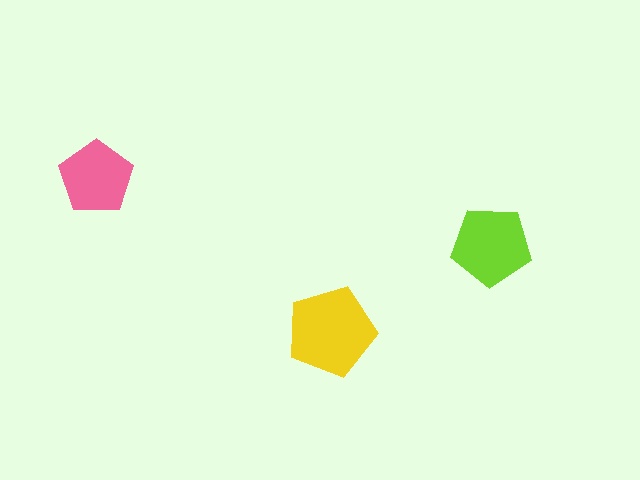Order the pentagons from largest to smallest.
the yellow one, the lime one, the pink one.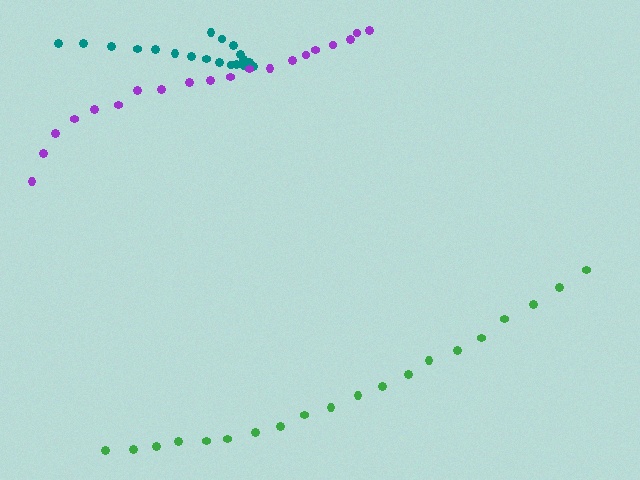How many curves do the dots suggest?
There are 3 distinct paths.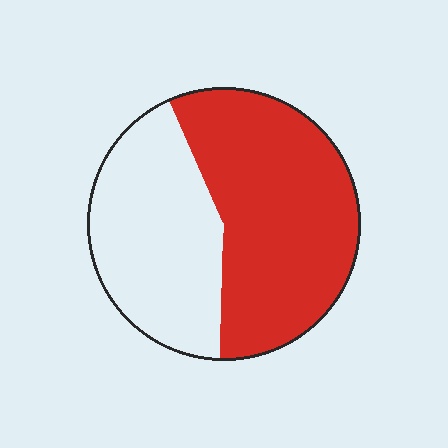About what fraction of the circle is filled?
About three fifths (3/5).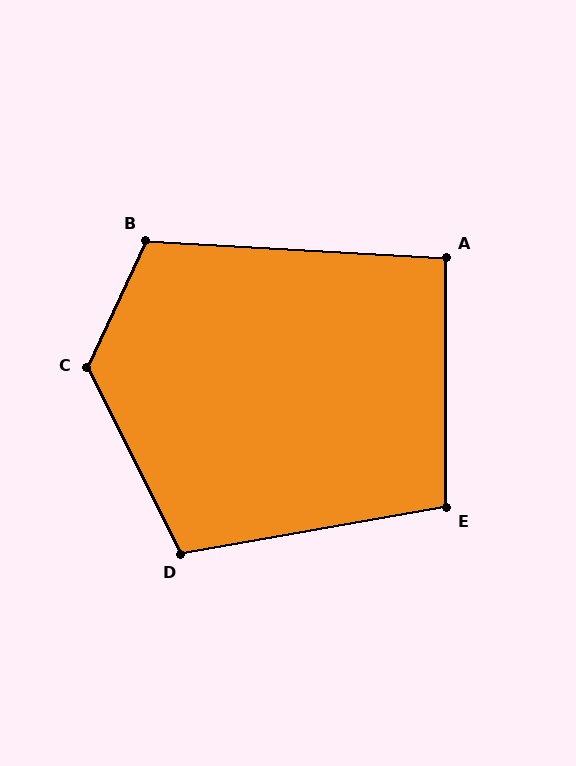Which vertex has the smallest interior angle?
A, at approximately 93 degrees.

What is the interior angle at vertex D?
Approximately 107 degrees (obtuse).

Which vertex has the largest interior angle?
C, at approximately 129 degrees.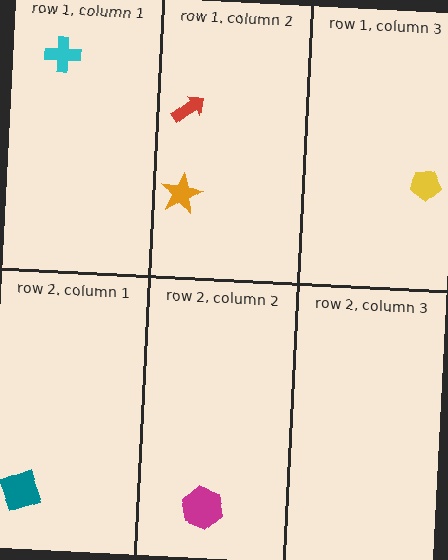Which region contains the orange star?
The row 1, column 2 region.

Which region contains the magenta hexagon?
The row 2, column 2 region.